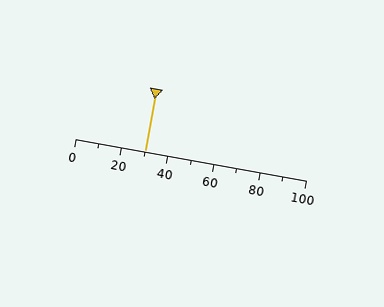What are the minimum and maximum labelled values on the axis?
The axis runs from 0 to 100.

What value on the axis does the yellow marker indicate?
The marker indicates approximately 30.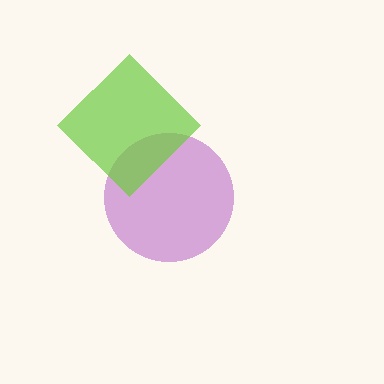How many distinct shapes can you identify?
There are 2 distinct shapes: a purple circle, a lime diamond.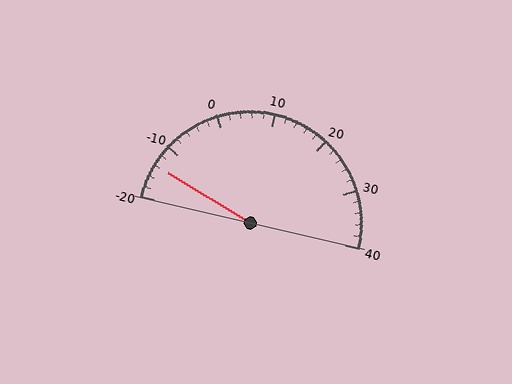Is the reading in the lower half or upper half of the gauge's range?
The reading is in the lower half of the range (-20 to 40).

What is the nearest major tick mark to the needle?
The nearest major tick mark is -10.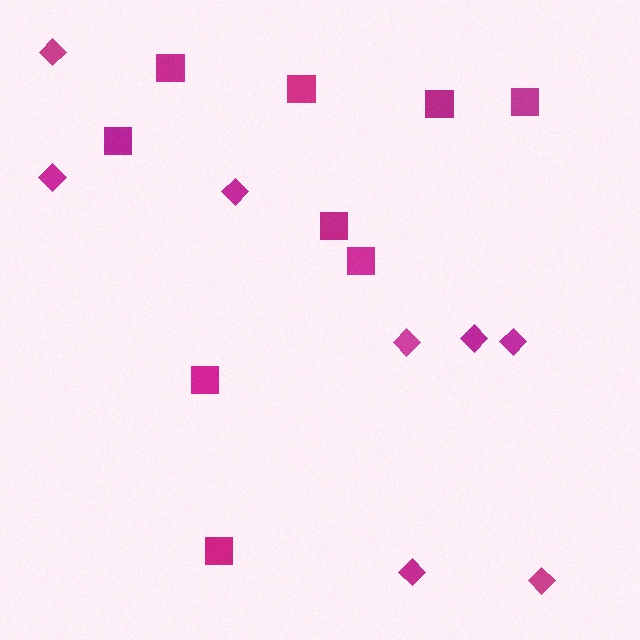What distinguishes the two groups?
There are 2 groups: one group of squares (9) and one group of diamonds (8).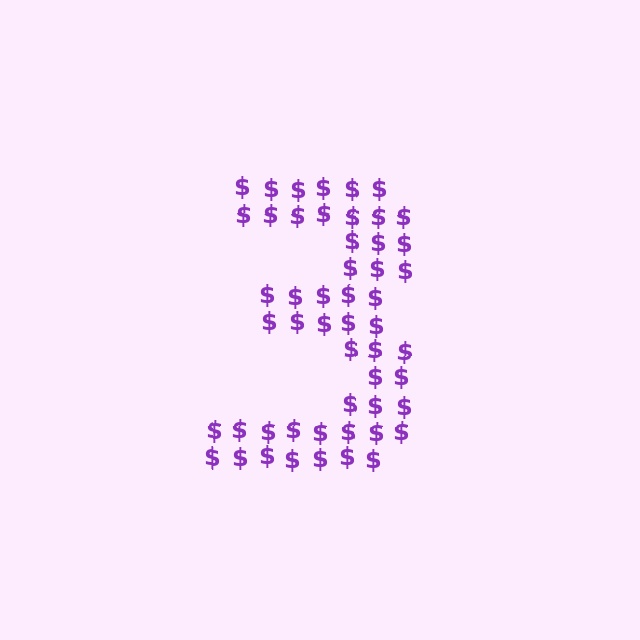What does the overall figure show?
The overall figure shows the digit 3.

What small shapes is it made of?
It is made of small dollar signs.